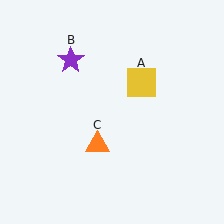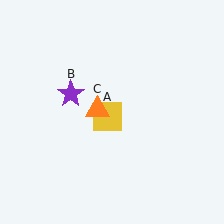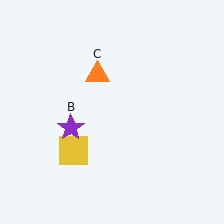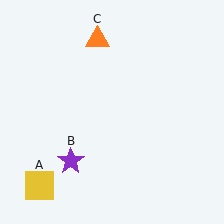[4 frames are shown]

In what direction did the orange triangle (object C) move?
The orange triangle (object C) moved up.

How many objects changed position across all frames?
3 objects changed position: yellow square (object A), purple star (object B), orange triangle (object C).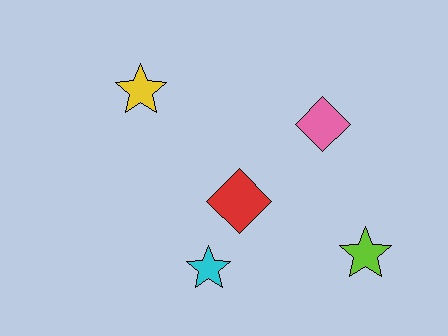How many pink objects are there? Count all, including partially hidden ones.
There is 1 pink object.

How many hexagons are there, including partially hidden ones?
There are no hexagons.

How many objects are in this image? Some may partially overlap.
There are 5 objects.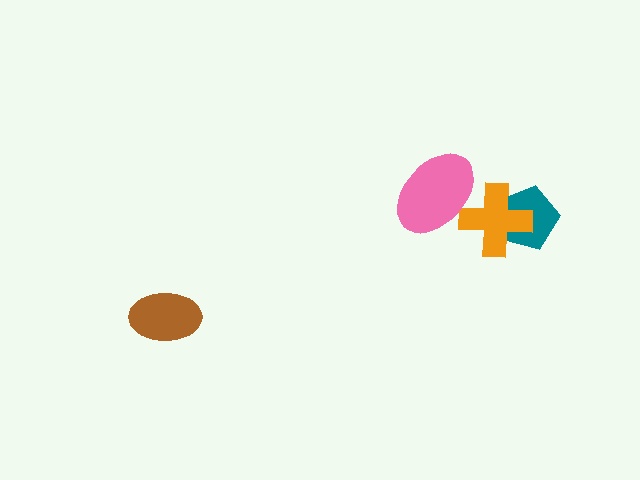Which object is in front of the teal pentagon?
The orange cross is in front of the teal pentagon.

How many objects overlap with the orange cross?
2 objects overlap with the orange cross.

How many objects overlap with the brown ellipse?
0 objects overlap with the brown ellipse.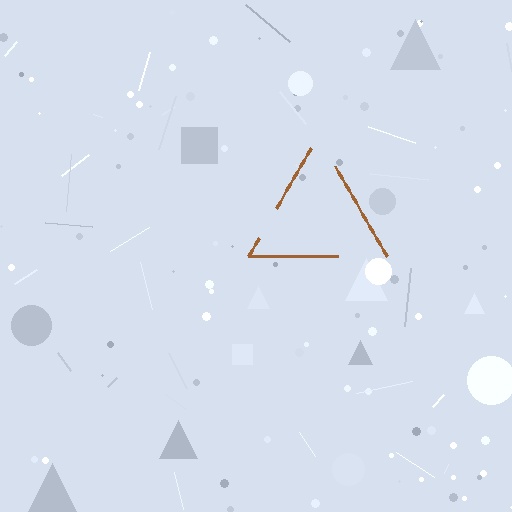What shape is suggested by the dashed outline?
The dashed outline suggests a triangle.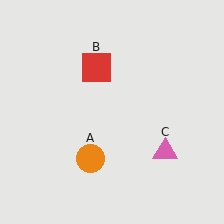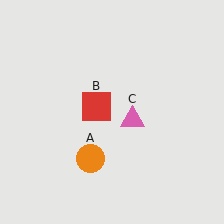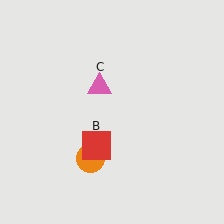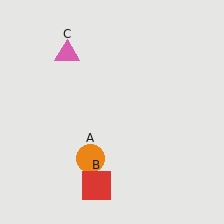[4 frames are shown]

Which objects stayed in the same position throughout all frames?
Orange circle (object A) remained stationary.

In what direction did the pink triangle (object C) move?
The pink triangle (object C) moved up and to the left.